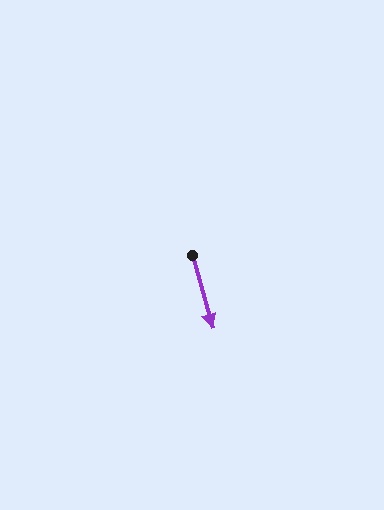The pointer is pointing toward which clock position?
Roughly 5 o'clock.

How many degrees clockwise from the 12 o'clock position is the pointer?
Approximately 164 degrees.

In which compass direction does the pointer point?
South.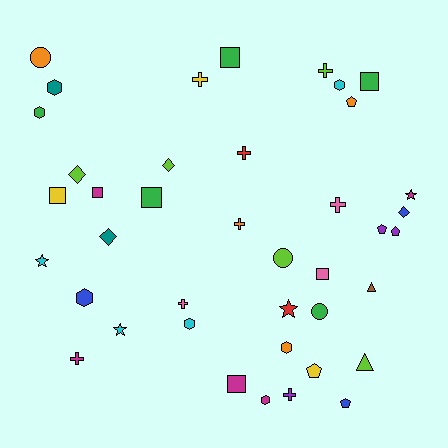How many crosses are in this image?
There are 8 crosses.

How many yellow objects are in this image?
There are 3 yellow objects.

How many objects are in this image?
There are 40 objects.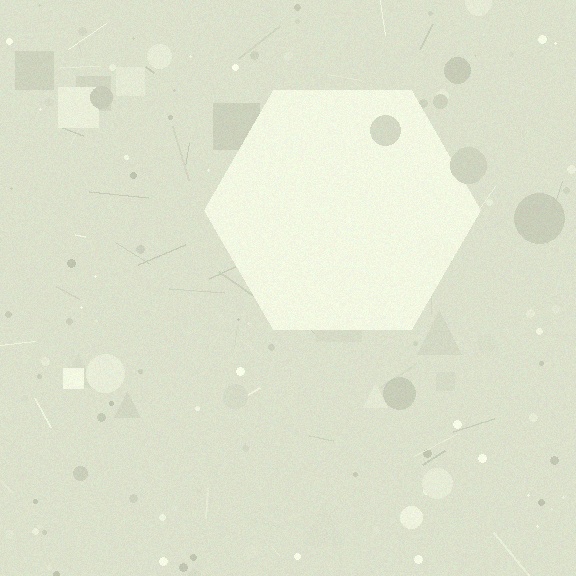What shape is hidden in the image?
A hexagon is hidden in the image.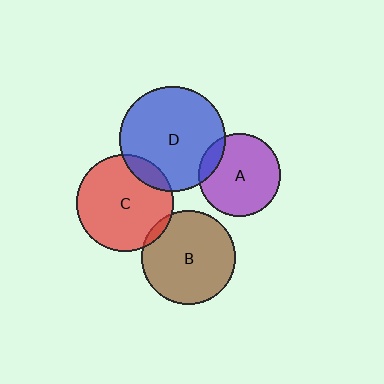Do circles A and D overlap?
Yes.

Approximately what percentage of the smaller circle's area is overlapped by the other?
Approximately 10%.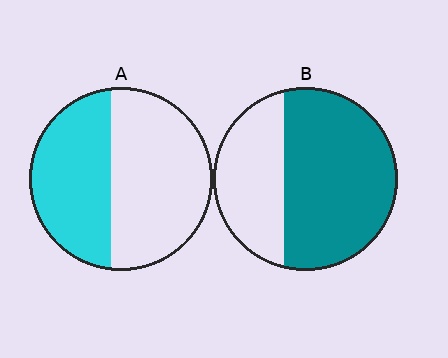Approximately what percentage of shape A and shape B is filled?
A is approximately 45% and B is approximately 65%.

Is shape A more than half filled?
No.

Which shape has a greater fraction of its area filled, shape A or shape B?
Shape B.